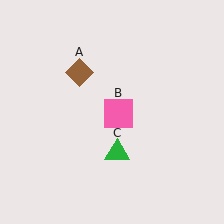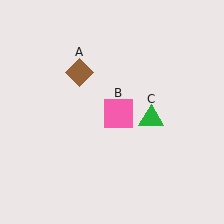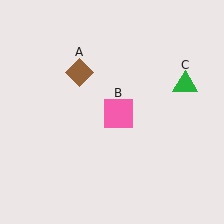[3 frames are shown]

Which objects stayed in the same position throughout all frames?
Brown diamond (object A) and pink square (object B) remained stationary.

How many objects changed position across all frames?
1 object changed position: green triangle (object C).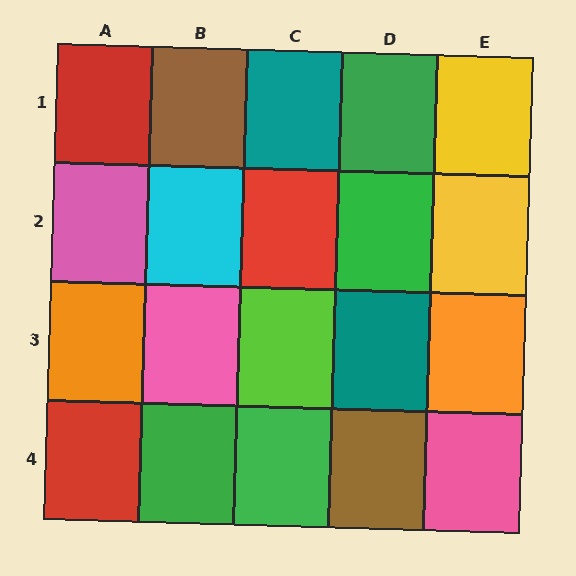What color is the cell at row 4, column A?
Red.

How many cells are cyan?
1 cell is cyan.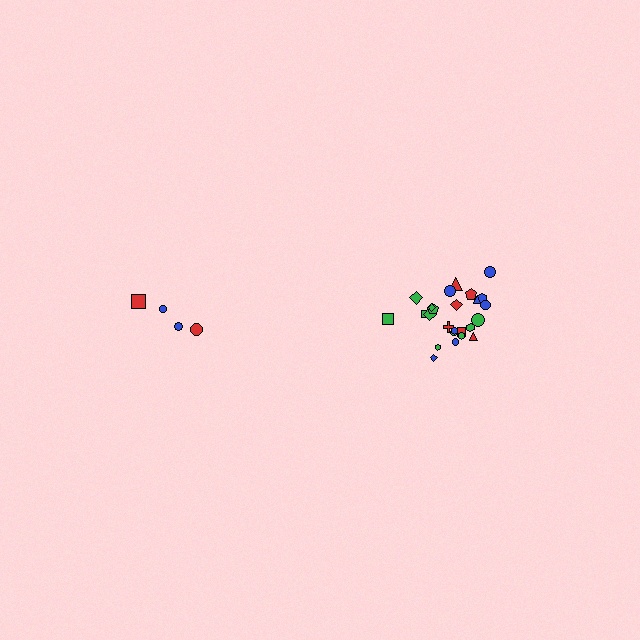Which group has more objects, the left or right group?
The right group.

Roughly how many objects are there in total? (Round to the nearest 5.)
Roughly 30 objects in total.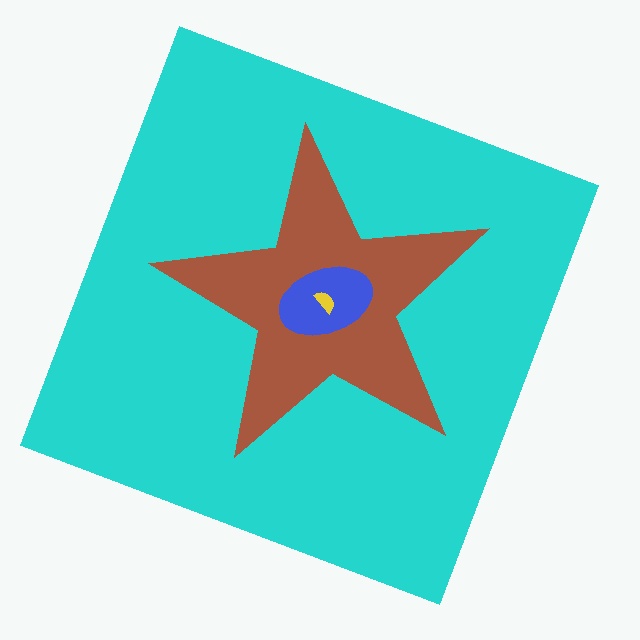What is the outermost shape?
The cyan square.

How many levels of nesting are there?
4.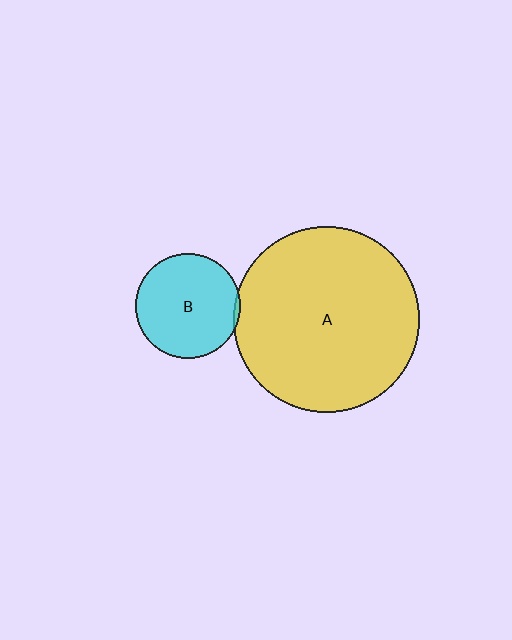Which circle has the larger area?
Circle A (yellow).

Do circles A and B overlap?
Yes.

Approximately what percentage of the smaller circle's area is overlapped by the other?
Approximately 5%.